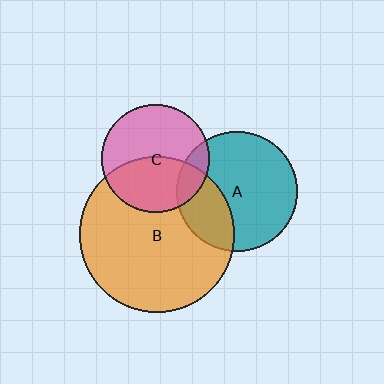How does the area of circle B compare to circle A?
Approximately 1.7 times.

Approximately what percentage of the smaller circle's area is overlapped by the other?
Approximately 15%.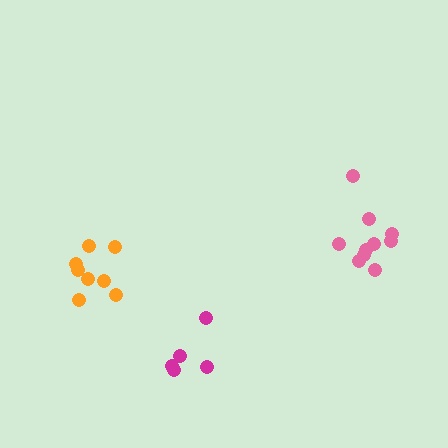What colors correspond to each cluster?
The clusters are colored: orange, pink, magenta.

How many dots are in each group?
Group 1: 8 dots, Group 2: 10 dots, Group 3: 5 dots (23 total).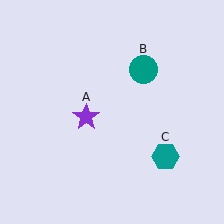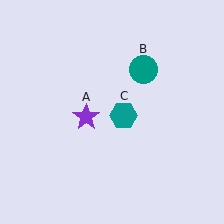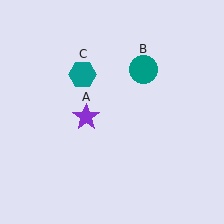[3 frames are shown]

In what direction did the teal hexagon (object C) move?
The teal hexagon (object C) moved up and to the left.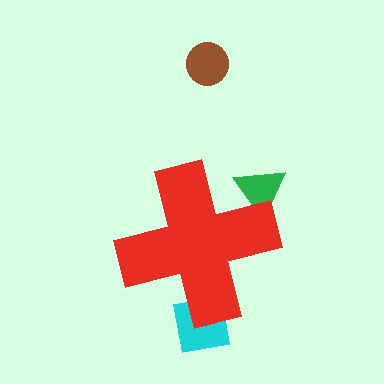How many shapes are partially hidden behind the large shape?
2 shapes are partially hidden.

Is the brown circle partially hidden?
No, the brown circle is fully visible.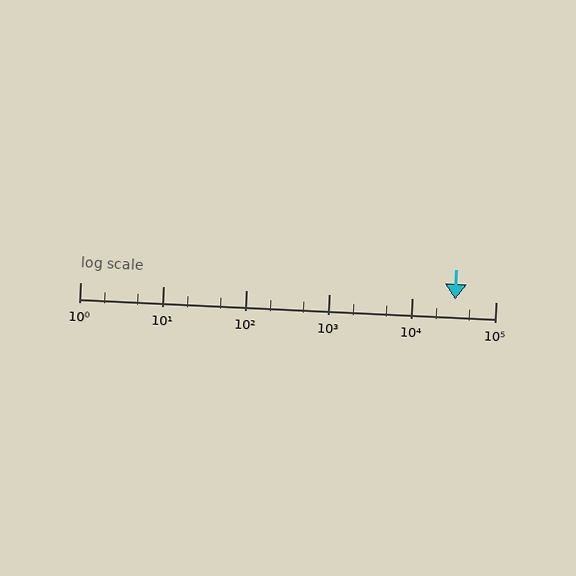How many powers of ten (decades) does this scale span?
The scale spans 5 decades, from 1 to 100000.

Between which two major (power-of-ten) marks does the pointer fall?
The pointer is between 10000 and 100000.